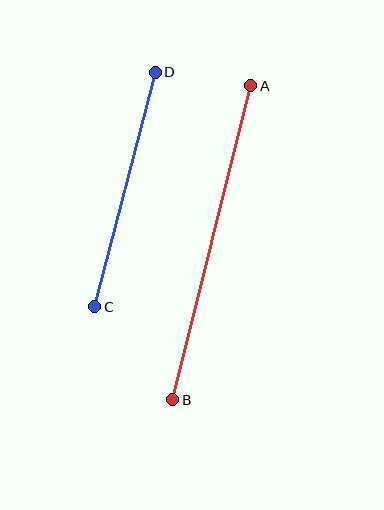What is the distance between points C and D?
The distance is approximately 242 pixels.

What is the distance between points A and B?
The distance is approximately 324 pixels.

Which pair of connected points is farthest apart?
Points A and B are farthest apart.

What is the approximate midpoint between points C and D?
The midpoint is at approximately (125, 190) pixels.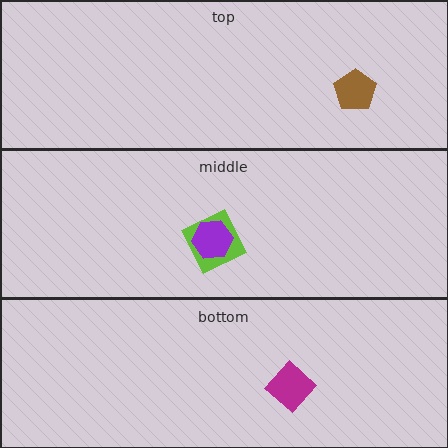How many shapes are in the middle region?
2.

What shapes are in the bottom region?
The magenta diamond.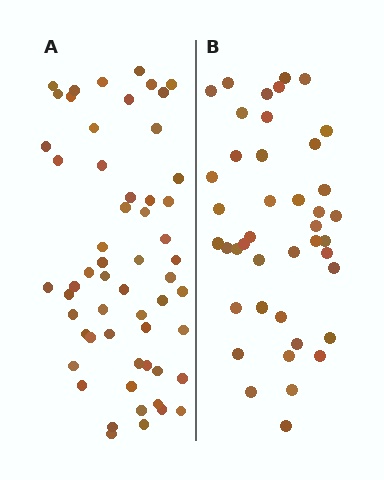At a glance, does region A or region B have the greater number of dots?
Region A (the left region) has more dots.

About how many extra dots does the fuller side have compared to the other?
Region A has approximately 15 more dots than region B.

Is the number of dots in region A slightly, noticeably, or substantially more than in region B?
Region A has noticeably more, but not dramatically so. The ratio is roughly 1.4 to 1.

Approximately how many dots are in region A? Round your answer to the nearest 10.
About 60 dots. (The exact count is 57, which rounds to 60.)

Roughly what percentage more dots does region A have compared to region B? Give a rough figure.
About 35% more.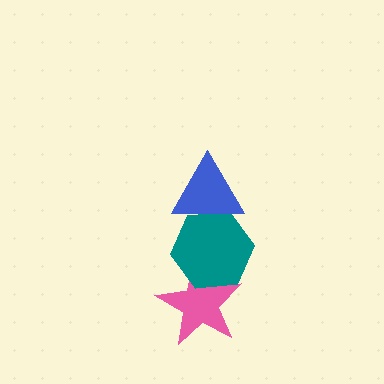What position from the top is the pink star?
The pink star is 3rd from the top.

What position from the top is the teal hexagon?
The teal hexagon is 2nd from the top.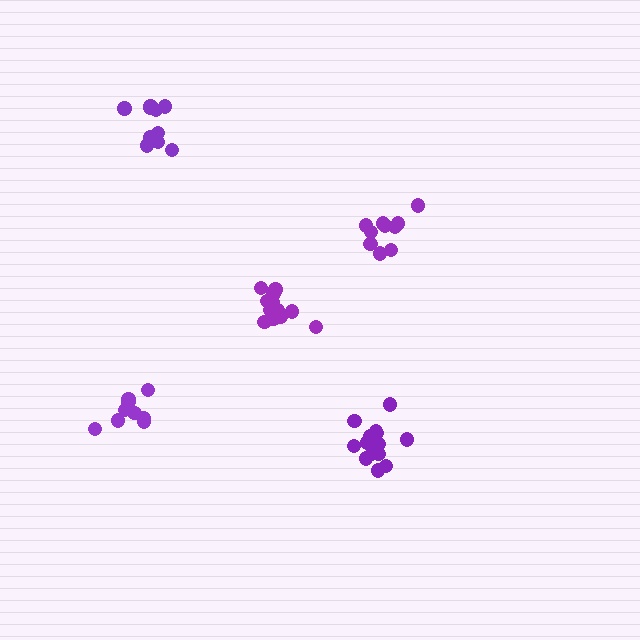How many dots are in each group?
Group 1: 10 dots, Group 2: 15 dots, Group 3: 12 dots, Group 4: 10 dots, Group 5: 9 dots (56 total).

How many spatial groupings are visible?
There are 5 spatial groupings.